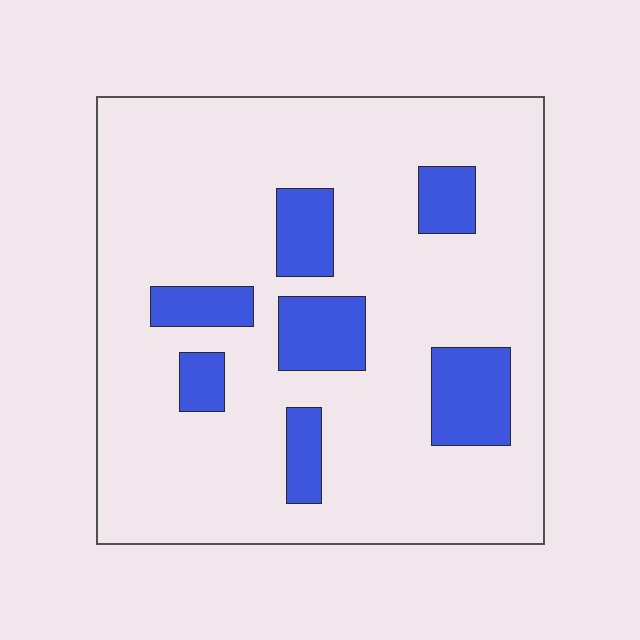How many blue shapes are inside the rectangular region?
7.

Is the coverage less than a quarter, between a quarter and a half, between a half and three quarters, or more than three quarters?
Less than a quarter.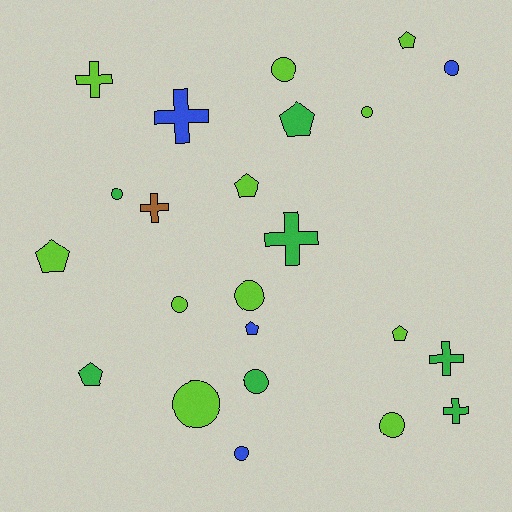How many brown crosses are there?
There is 1 brown cross.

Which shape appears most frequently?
Circle, with 10 objects.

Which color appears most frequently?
Lime, with 11 objects.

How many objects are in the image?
There are 23 objects.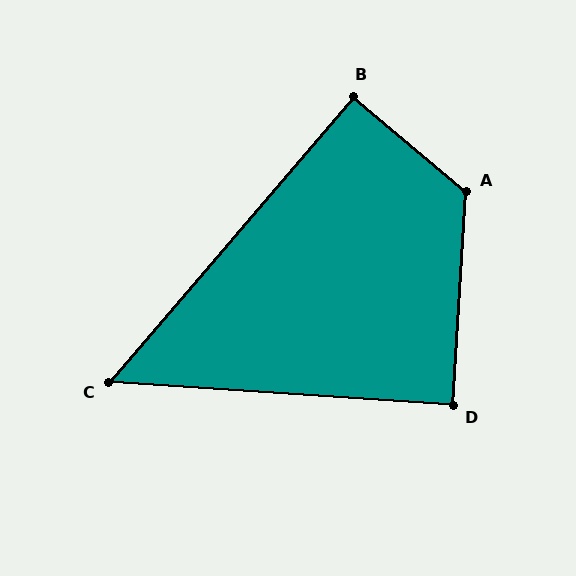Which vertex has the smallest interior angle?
C, at approximately 53 degrees.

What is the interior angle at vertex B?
Approximately 90 degrees (approximately right).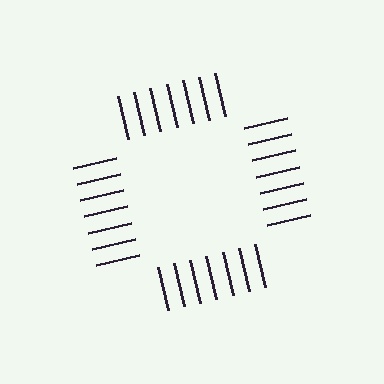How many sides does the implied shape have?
4 sides — the line-ends trace a square.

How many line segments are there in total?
28 — 7 along each of the 4 edges.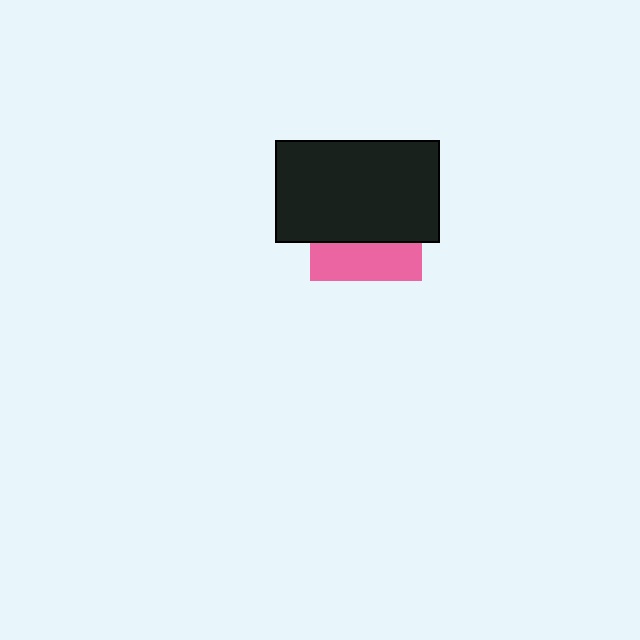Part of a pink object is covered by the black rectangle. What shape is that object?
It is a square.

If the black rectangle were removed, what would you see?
You would see the complete pink square.